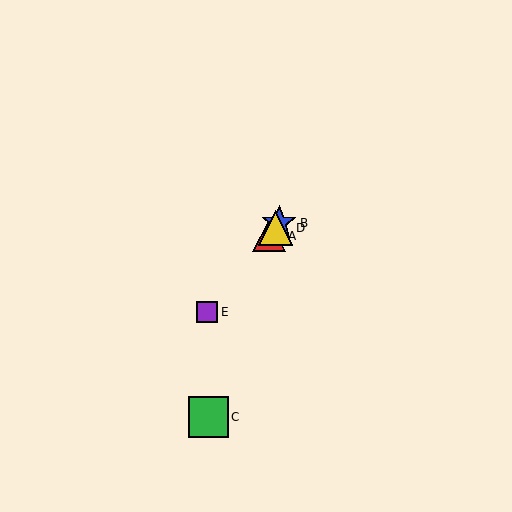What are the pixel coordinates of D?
Object D is at (276, 228).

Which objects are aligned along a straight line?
Objects A, B, D, E are aligned along a straight line.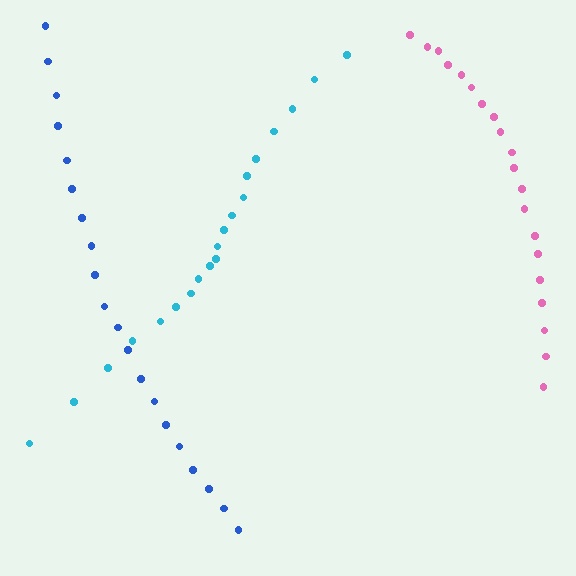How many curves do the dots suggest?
There are 3 distinct paths.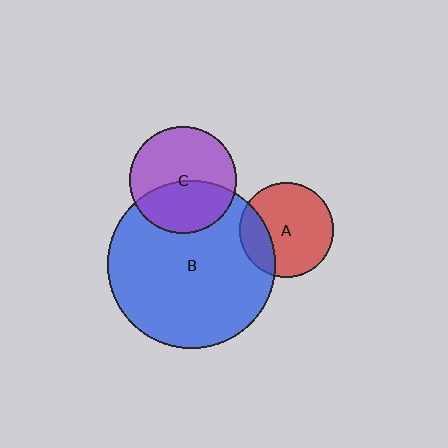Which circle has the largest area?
Circle B (blue).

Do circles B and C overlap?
Yes.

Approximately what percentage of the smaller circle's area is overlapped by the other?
Approximately 40%.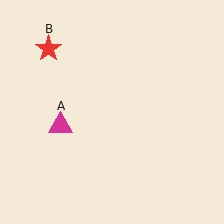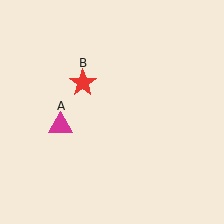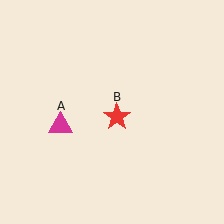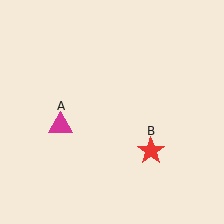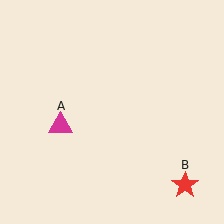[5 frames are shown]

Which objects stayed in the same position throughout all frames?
Magenta triangle (object A) remained stationary.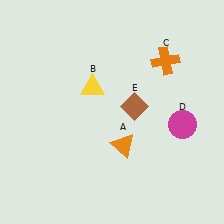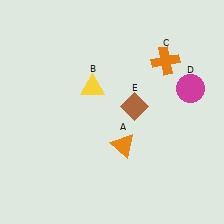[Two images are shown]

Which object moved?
The magenta circle (D) moved up.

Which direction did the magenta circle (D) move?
The magenta circle (D) moved up.